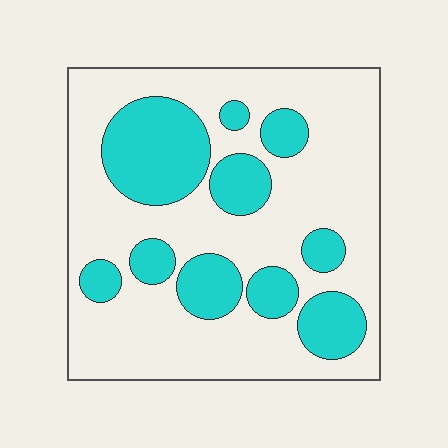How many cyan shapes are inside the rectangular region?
10.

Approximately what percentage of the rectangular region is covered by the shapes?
Approximately 30%.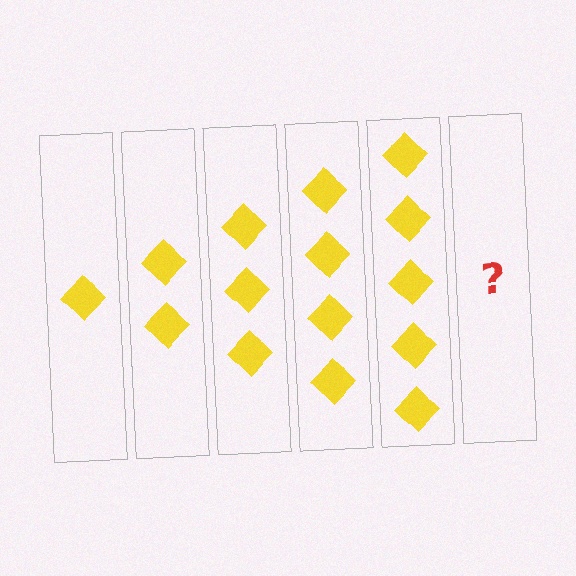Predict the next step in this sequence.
The next step is 6 diamonds.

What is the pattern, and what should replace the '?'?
The pattern is that each step adds one more diamond. The '?' should be 6 diamonds.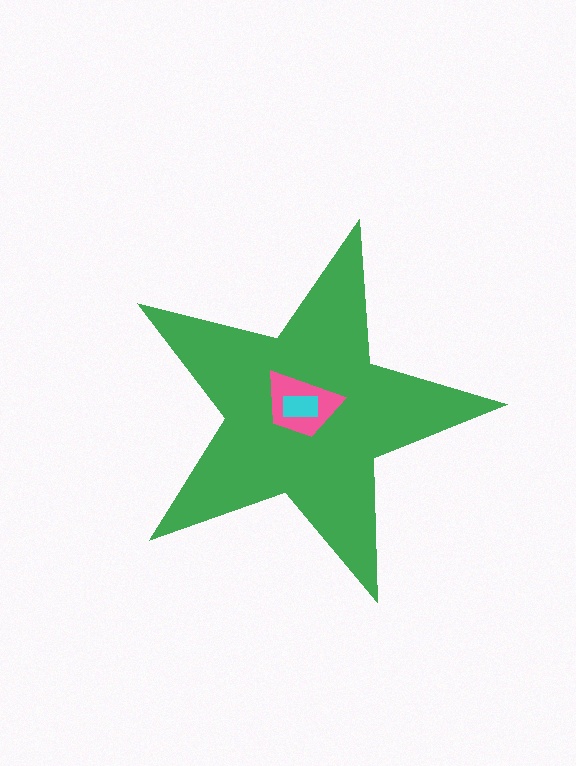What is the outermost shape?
The green star.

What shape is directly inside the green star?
The pink trapezoid.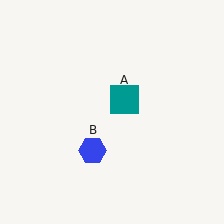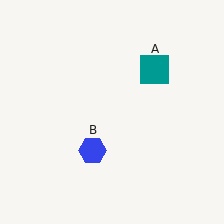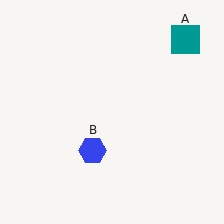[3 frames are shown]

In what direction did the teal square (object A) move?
The teal square (object A) moved up and to the right.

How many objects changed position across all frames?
1 object changed position: teal square (object A).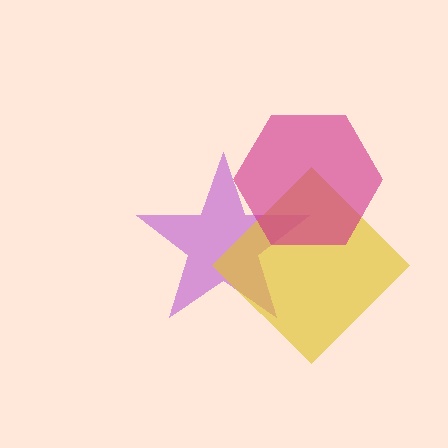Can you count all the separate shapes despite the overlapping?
Yes, there are 3 separate shapes.